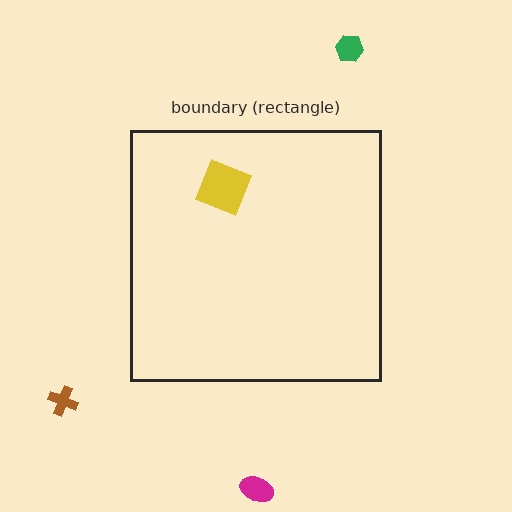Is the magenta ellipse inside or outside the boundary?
Outside.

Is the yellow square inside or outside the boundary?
Inside.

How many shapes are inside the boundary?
1 inside, 3 outside.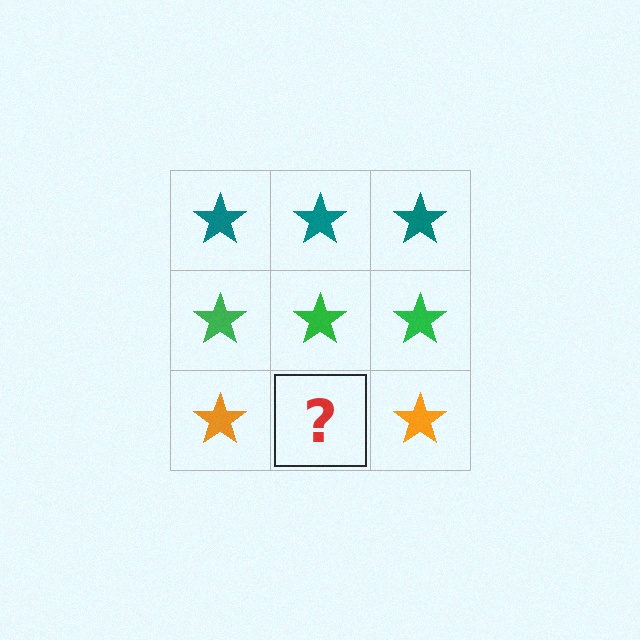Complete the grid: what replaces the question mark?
The question mark should be replaced with an orange star.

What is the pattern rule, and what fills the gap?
The rule is that each row has a consistent color. The gap should be filled with an orange star.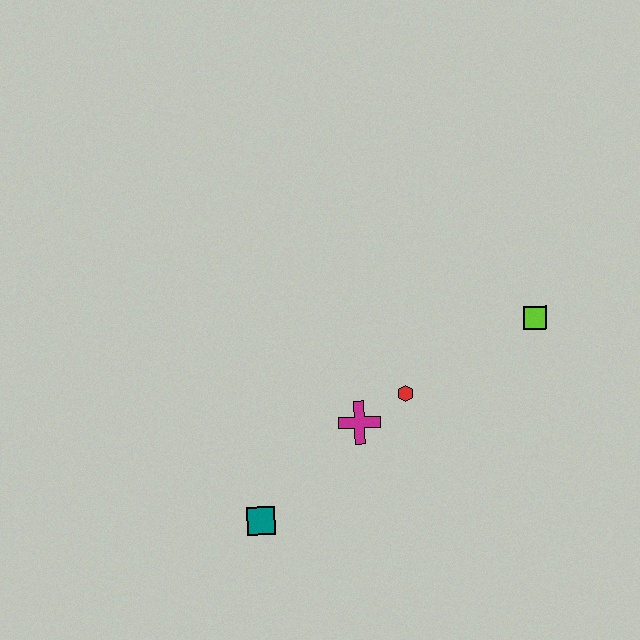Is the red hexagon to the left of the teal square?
No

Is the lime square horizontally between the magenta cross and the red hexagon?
No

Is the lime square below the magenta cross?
No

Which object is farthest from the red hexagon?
The teal square is farthest from the red hexagon.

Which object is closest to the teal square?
The magenta cross is closest to the teal square.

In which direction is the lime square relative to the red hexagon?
The lime square is to the right of the red hexagon.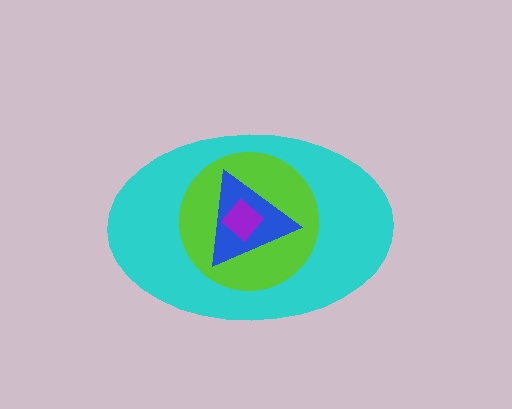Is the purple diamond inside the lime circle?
Yes.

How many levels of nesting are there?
4.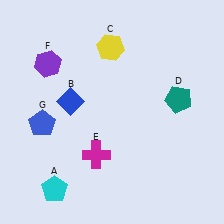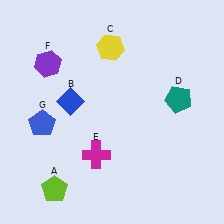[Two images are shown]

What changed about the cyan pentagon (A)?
In Image 1, A is cyan. In Image 2, it changed to lime.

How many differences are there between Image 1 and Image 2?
There is 1 difference between the two images.